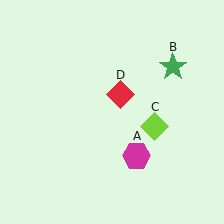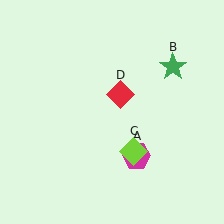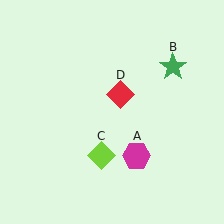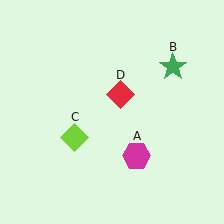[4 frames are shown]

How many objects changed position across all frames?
1 object changed position: lime diamond (object C).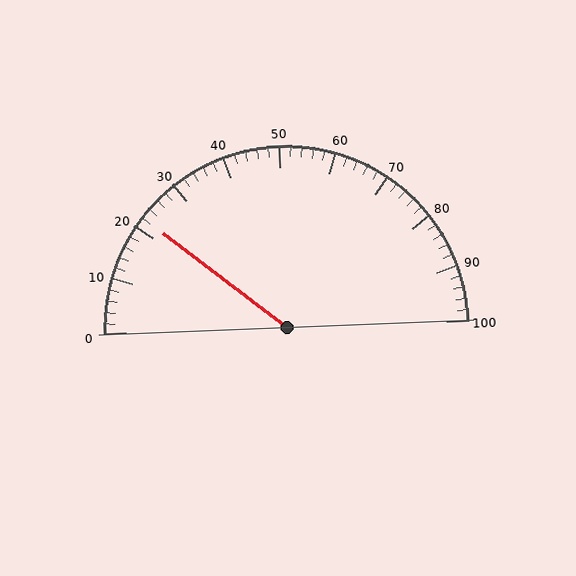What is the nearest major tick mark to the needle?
The nearest major tick mark is 20.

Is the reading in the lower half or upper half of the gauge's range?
The reading is in the lower half of the range (0 to 100).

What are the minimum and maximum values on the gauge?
The gauge ranges from 0 to 100.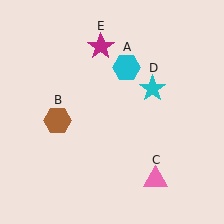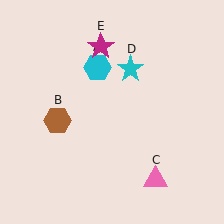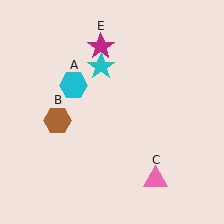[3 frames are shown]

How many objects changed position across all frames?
2 objects changed position: cyan hexagon (object A), cyan star (object D).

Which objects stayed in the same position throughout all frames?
Brown hexagon (object B) and pink triangle (object C) and magenta star (object E) remained stationary.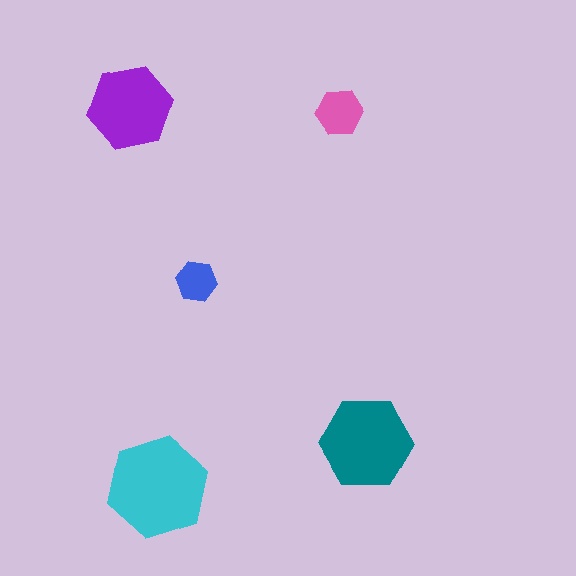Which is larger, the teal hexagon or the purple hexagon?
The teal one.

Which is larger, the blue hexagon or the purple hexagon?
The purple one.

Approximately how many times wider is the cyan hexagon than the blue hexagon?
About 2.5 times wider.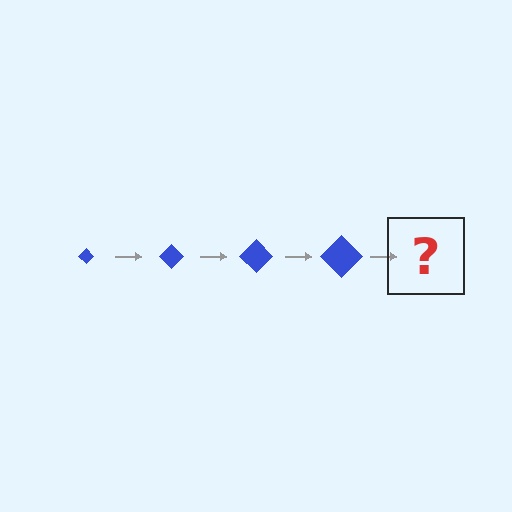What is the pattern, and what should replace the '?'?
The pattern is that the diamond gets progressively larger each step. The '?' should be a blue diamond, larger than the previous one.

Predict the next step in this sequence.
The next step is a blue diamond, larger than the previous one.